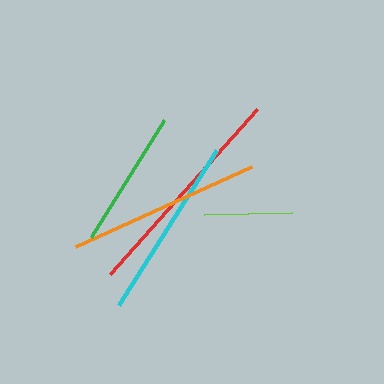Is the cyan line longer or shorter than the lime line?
The cyan line is longer than the lime line.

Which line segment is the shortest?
The lime line is the shortest at approximately 88 pixels.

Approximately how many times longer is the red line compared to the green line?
The red line is approximately 1.6 times the length of the green line.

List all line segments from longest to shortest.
From longest to shortest: red, orange, cyan, green, lime.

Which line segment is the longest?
The red line is the longest at approximately 221 pixels.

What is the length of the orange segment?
The orange segment is approximately 193 pixels long.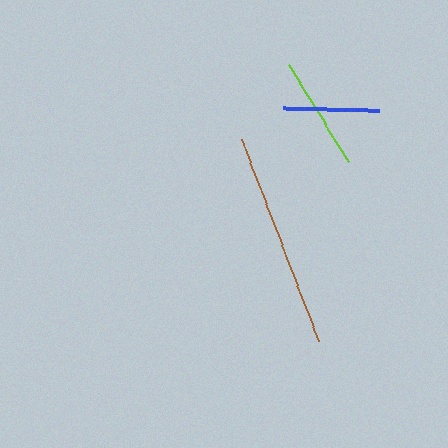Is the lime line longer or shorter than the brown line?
The brown line is longer than the lime line.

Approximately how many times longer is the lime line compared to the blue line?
The lime line is approximately 1.2 times the length of the blue line.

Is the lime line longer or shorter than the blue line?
The lime line is longer than the blue line.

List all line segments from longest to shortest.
From longest to shortest: brown, lime, blue.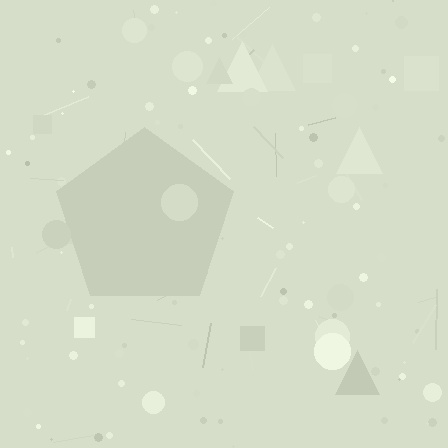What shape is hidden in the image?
A pentagon is hidden in the image.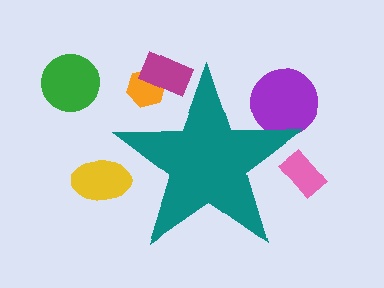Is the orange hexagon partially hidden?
Yes, the orange hexagon is partially hidden behind the teal star.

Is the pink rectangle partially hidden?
Yes, the pink rectangle is partially hidden behind the teal star.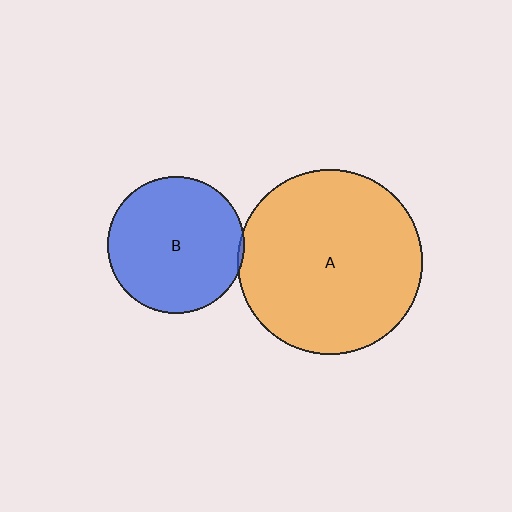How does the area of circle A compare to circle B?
Approximately 1.8 times.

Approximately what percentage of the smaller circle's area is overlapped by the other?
Approximately 5%.